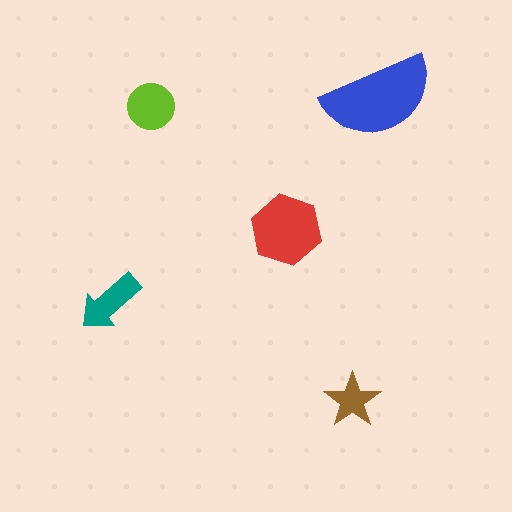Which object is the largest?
The blue semicircle.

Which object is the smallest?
The brown star.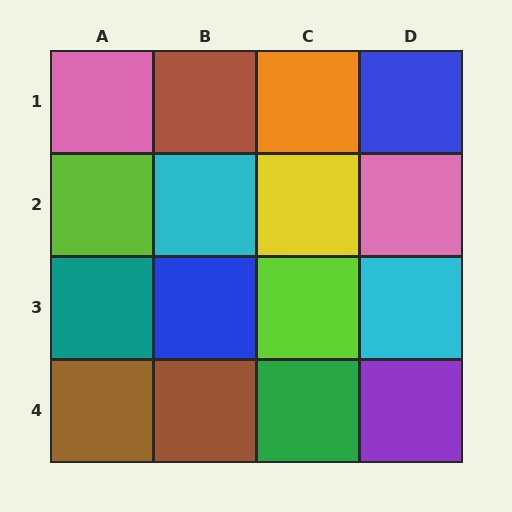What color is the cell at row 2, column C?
Yellow.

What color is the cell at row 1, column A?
Pink.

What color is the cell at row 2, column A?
Lime.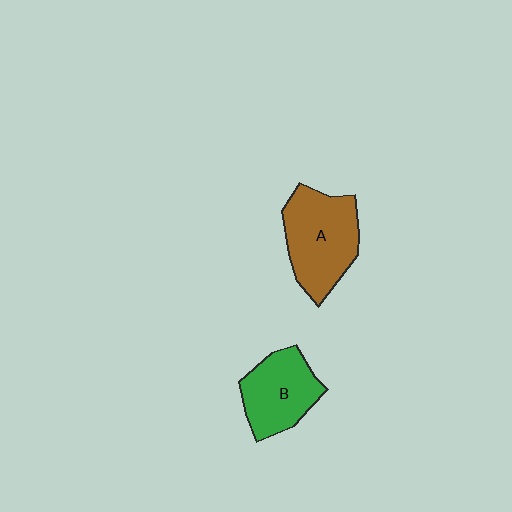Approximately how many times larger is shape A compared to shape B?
Approximately 1.3 times.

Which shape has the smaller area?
Shape B (green).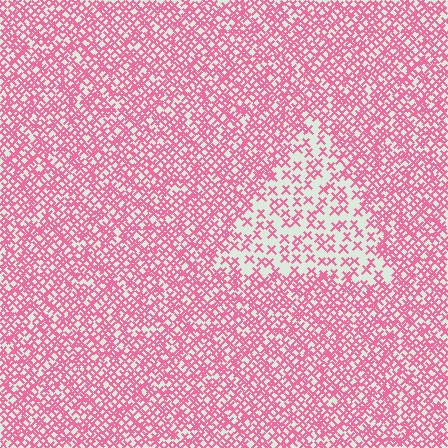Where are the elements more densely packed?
The elements are more densely packed outside the triangle boundary.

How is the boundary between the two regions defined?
The boundary is defined by a change in element density (approximately 2.4x ratio). All elements are the same color, size, and shape.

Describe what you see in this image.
The image contains small pink elements arranged at two different densities. A triangle-shaped region is visible where the elements are less densely packed than the surrounding area.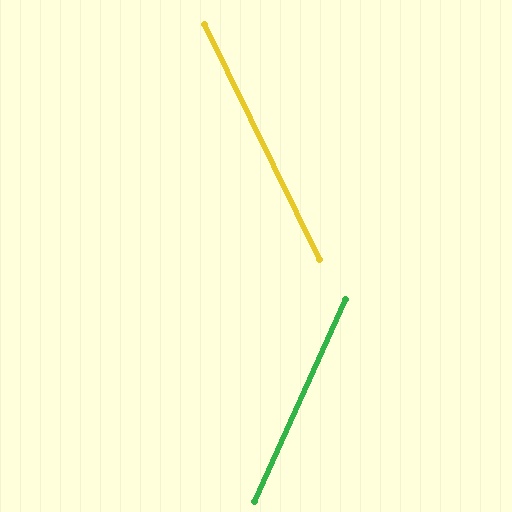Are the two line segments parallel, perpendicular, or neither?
Neither parallel nor perpendicular — they differ by about 50°.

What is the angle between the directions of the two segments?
Approximately 50 degrees.